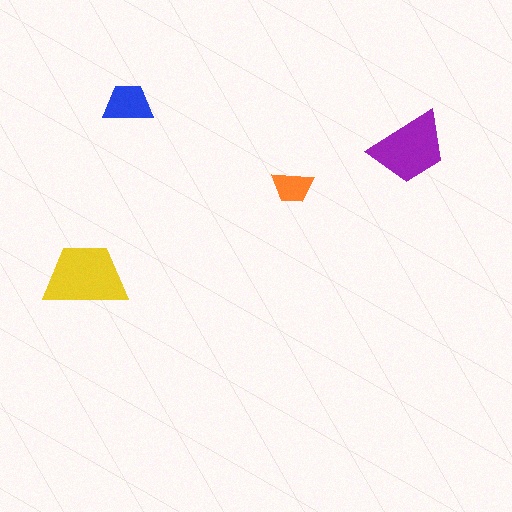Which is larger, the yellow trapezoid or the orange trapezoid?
The yellow one.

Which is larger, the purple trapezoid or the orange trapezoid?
The purple one.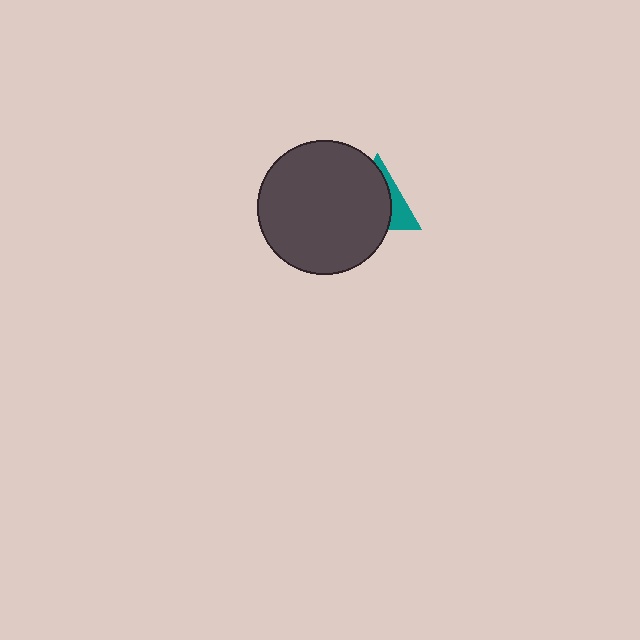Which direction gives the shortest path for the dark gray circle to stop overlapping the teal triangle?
Moving left gives the shortest separation.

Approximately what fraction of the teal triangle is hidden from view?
Roughly 69% of the teal triangle is hidden behind the dark gray circle.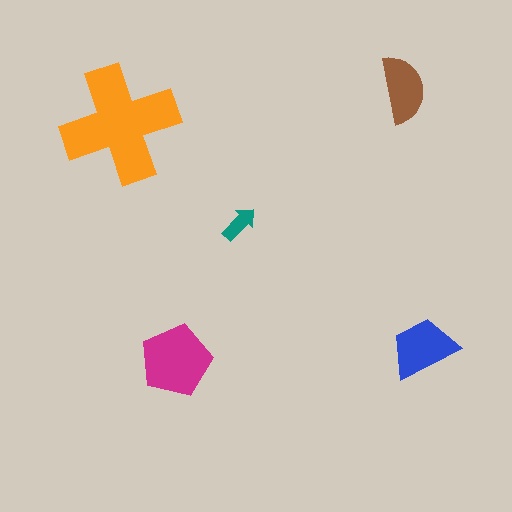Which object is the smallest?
The teal arrow.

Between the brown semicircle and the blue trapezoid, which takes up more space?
The blue trapezoid.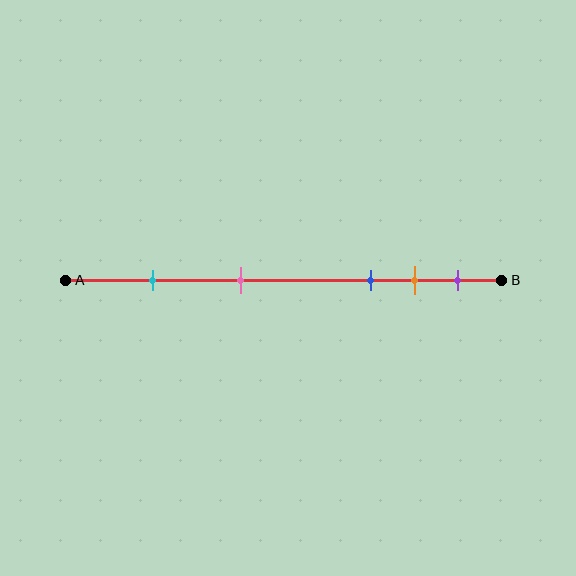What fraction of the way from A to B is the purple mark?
The purple mark is approximately 90% (0.9) of the way from A to B.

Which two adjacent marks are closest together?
The orange and purple marks are the closest adjacent pair.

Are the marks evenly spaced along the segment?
No, the marks are not evenly spaced.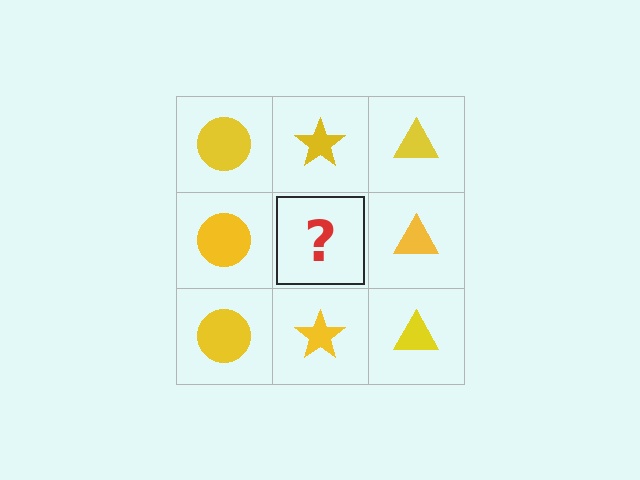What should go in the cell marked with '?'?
The missing cell should contain a yellow star.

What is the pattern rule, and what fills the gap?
The rule is that each column has a consistent shape. The gap should be filled with a yellow star.